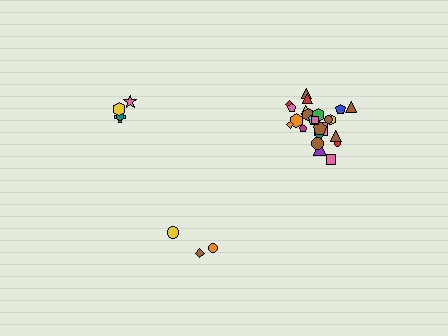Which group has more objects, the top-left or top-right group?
The top-right group.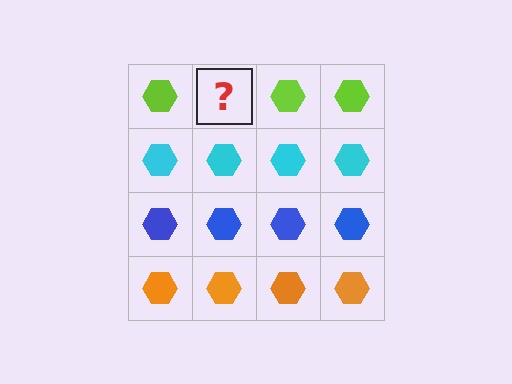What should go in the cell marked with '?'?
The missing cell should contain a lime hexagon.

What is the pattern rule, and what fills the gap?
The rule is that each row has a consistent color. The gap should be filled with a lime hexagon.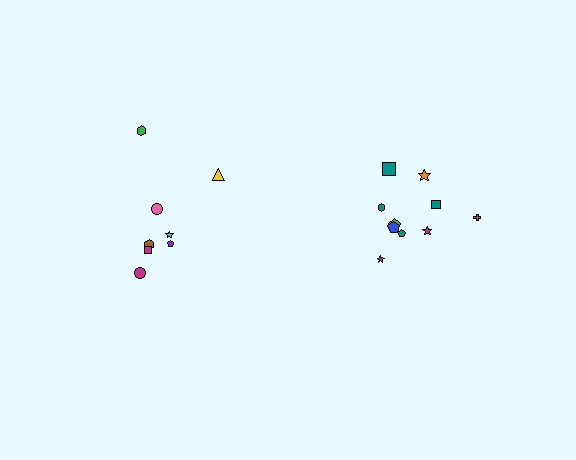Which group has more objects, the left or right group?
The right group.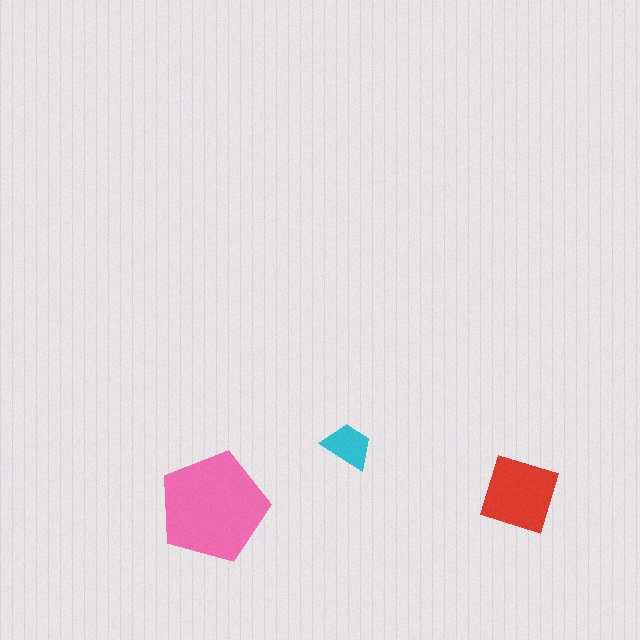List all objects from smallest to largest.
The cyan trapezoid, the red diamond, the pink pentagon.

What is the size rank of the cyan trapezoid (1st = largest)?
3rd.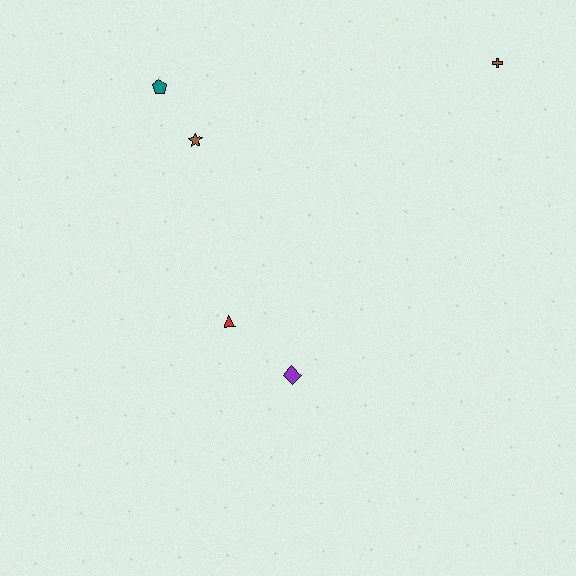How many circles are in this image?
There are no circles.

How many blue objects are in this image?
There are no blue objects.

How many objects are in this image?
There are 5 objects.